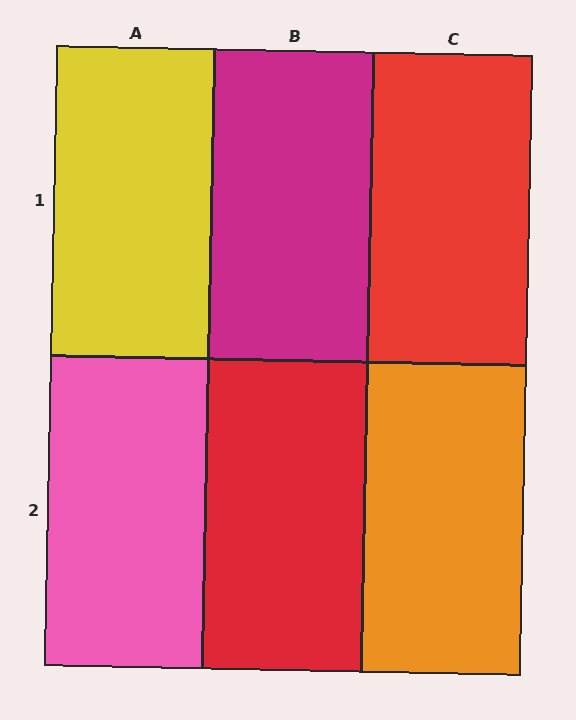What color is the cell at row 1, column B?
Magenta.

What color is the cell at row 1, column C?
Red.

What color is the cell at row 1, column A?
Yellow.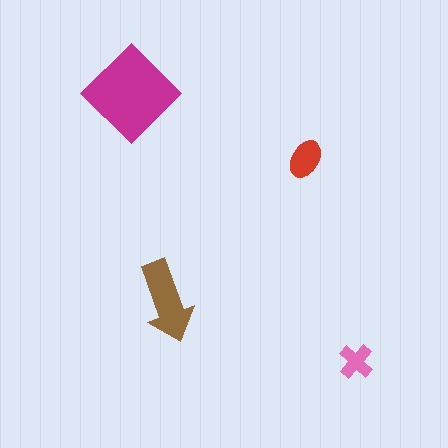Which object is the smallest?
The pink cross.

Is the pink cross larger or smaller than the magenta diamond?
Smaller.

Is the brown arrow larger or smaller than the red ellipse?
Larger.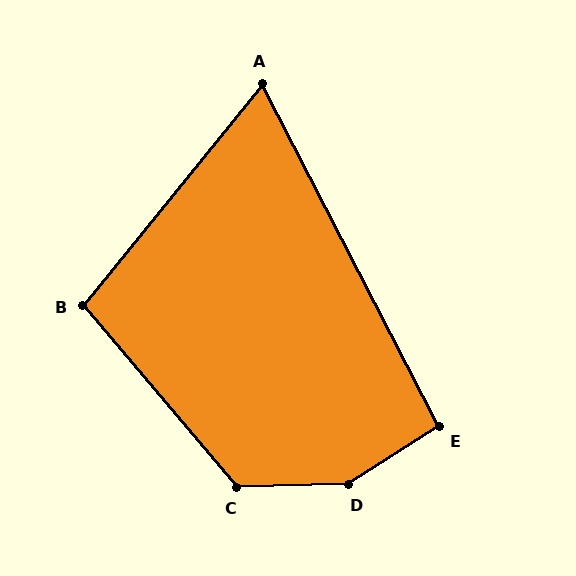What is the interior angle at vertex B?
Approximately 101 degrees (obtuse).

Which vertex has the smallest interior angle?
A, at approximately 66 degrees.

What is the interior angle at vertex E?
Approximately 95 degrees (obtuse).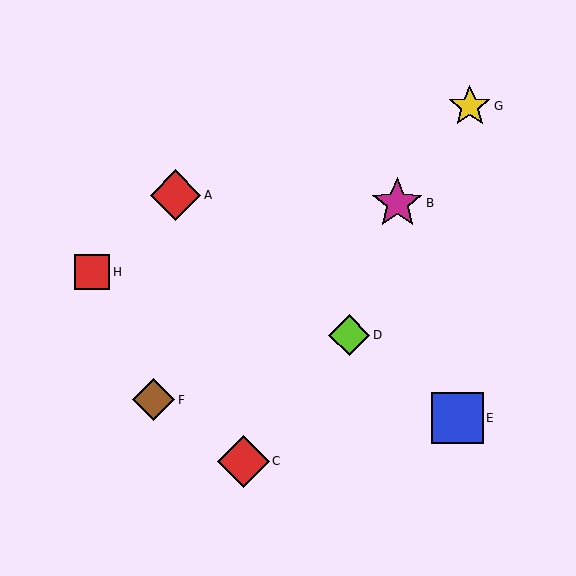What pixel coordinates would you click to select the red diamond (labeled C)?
Click at (244, 461) to select the red diamond C.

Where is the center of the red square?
The center of the red square is at (92, 272).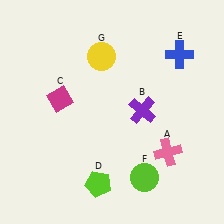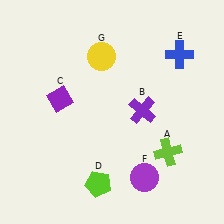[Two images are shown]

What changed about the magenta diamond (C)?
In Image 1, C is magenta. In Image 2, it changed to purple.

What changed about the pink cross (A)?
In Image 1, A is pink. In Image 2, it changed to lime.